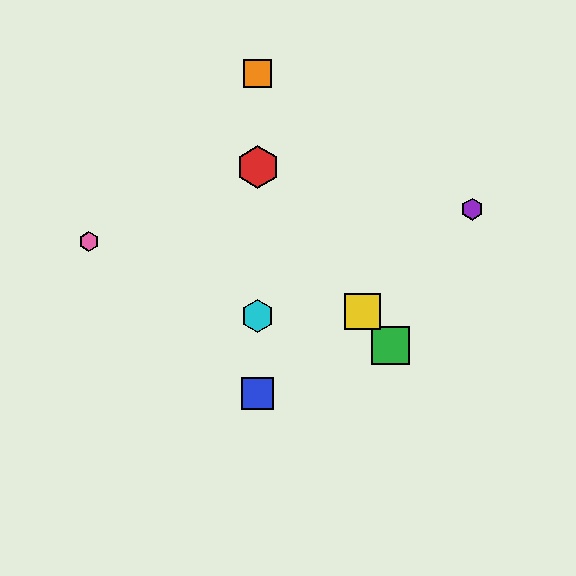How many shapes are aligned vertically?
4 shapes (the red hexagon, the blue square, the orange square, the cyan hexagon) are aligned vertically.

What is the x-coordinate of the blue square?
The blue square is at x≈258.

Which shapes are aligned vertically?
The red hexagon, the blue square, the orange square, the cyan hexagon are aligned vertically.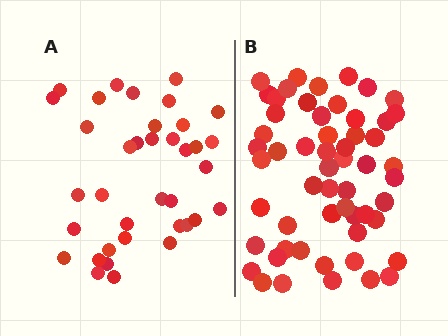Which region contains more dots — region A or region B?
Region B (the right region) has more dots.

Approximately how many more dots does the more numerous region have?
Region B has approximately 20 more dots than region A.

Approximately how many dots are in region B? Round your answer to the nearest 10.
About 60 dots. (The exact count is 56, which rounds to 60.)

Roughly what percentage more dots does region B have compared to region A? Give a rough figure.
About 50% more.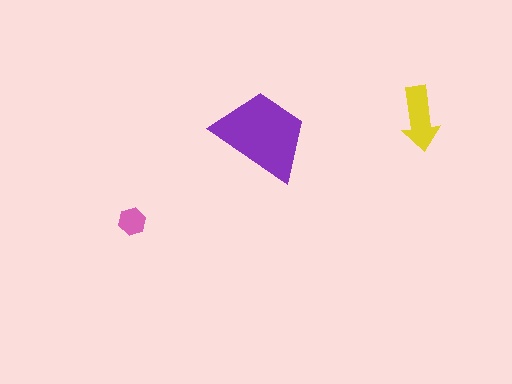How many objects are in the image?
There are 3 objects in the image.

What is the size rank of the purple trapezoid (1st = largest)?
1st.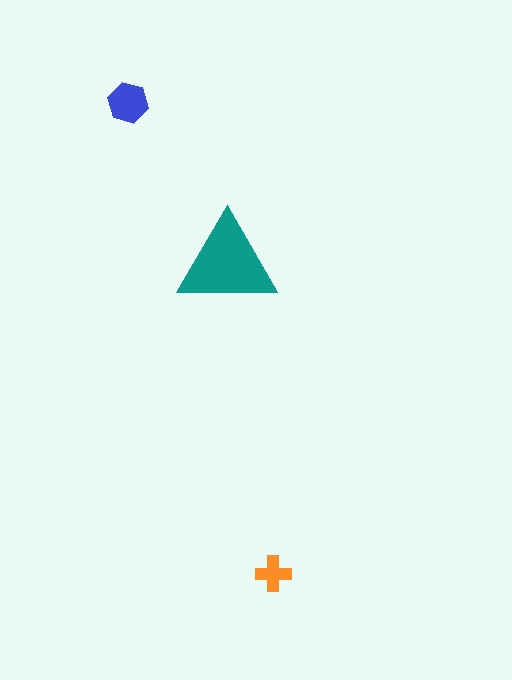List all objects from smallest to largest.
The orange cross, the blue hexagon, the teal triangle.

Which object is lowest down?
The orange cross is bottommost.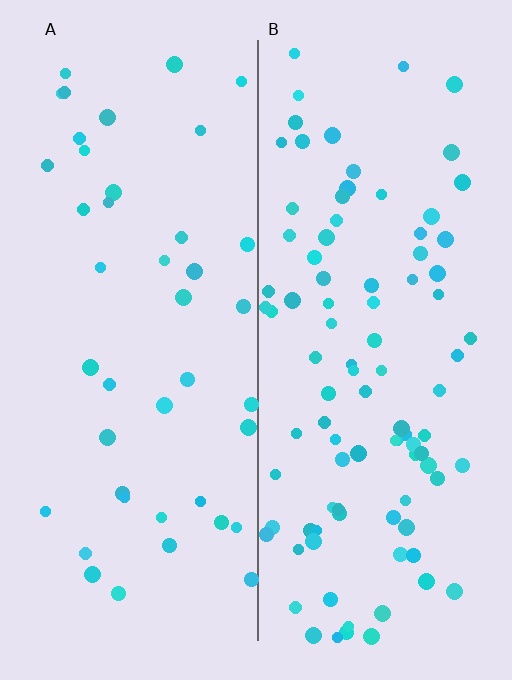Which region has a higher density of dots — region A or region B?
B (the right).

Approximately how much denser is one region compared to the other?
Approximately 2.3× — region B over region A.